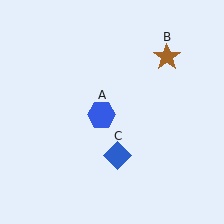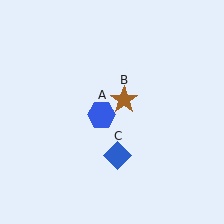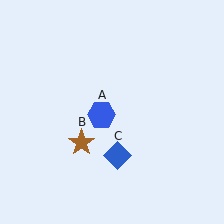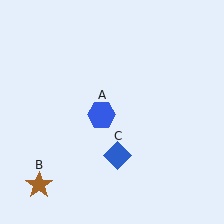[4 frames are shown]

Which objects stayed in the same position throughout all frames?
Blue hexagon (object A) and blue diamond (object C) remained stationary.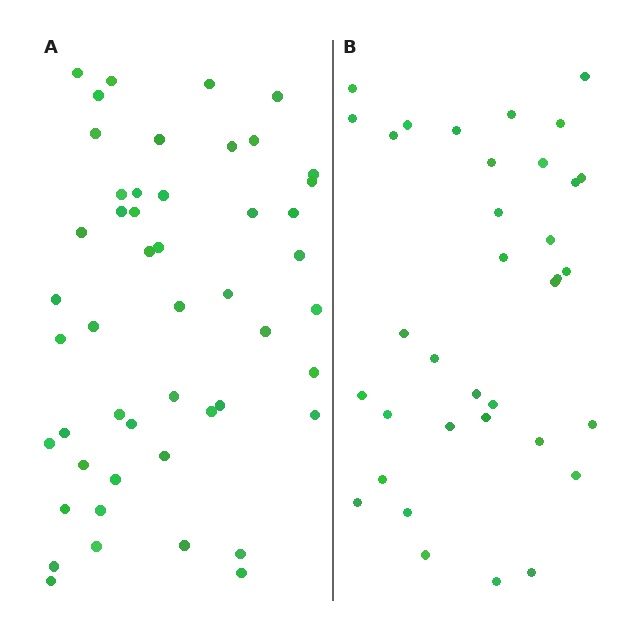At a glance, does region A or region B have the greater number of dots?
Region A (the left region) has more dots.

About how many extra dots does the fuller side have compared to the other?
Region A has approximately 15 more dots than region B.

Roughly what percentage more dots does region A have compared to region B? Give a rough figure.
About 40% more.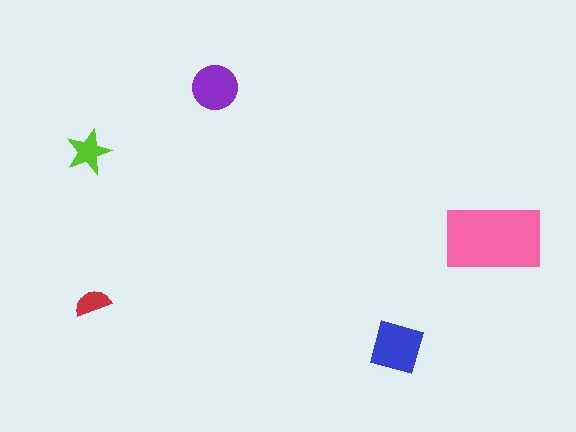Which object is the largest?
The pink rectangle.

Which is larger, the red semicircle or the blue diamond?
The blue diamond.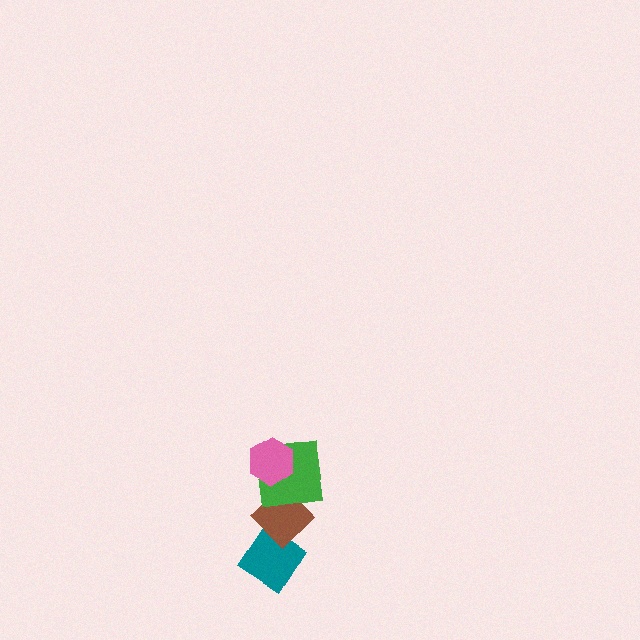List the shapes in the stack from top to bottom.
From top to bottom: the pink hexagon, the green square, the brown diamond, the teal diamond.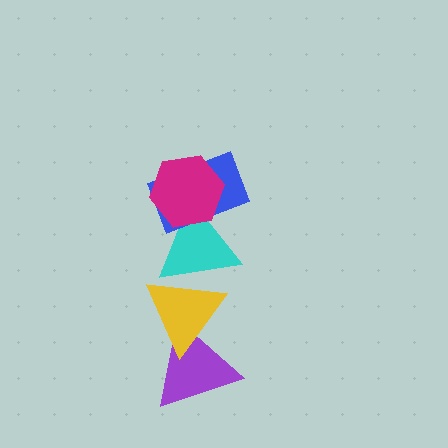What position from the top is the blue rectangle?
The blue rectangle is 2nd from the top.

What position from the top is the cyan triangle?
The cyan triangle is 3rd from the top.